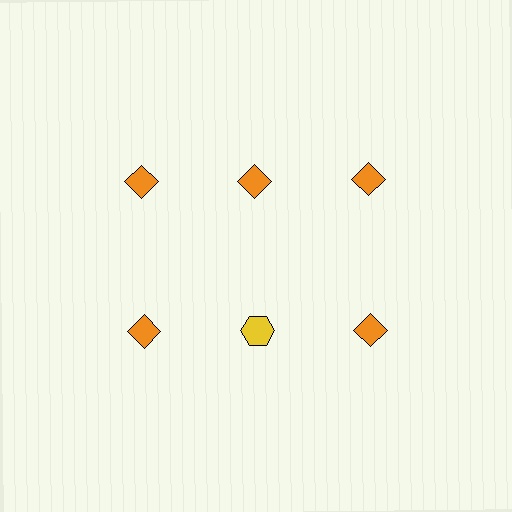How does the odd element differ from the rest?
It differs in both color (yellow instead of orange) and shape (hexagon instead of diamond).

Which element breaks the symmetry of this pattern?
The yellow hexagon in the second row, second from left column breaks the symmetry. All other shapes are orange diamonds.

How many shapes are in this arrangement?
There are 6 shapes arranged in a grid pattern.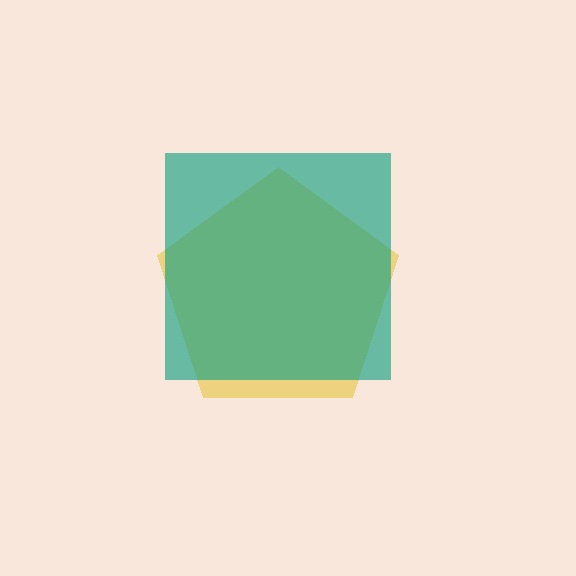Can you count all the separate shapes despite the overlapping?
Yes, there are 2 separate shapes.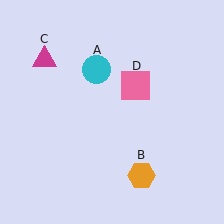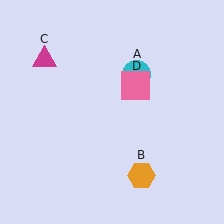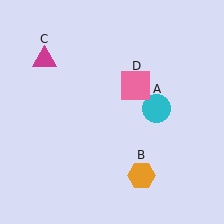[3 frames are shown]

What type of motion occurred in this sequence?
The cyan circle (object A) rotated clockwise around the center of the scene.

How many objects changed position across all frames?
1 object changed position: cyan circle (object A).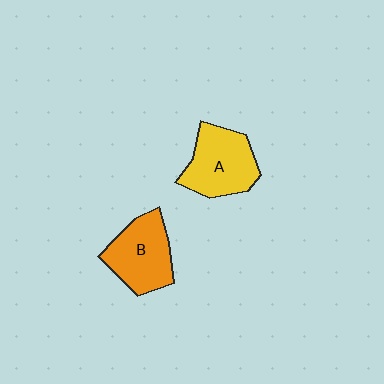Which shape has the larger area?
Shape A (yellow).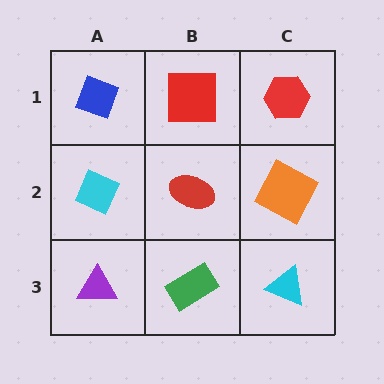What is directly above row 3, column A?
A cyan diamond.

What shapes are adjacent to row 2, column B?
A red square (row 1, column B), a green rectangle (row 3, column B), a cyan diamond (row 2, column A), an orange square (row 2, column C).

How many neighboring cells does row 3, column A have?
2.